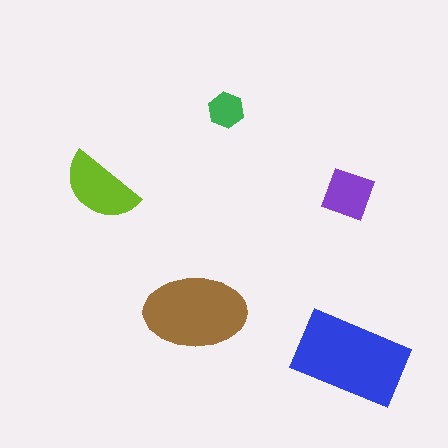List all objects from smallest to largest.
The green hexagon, the purple diamond, the lime semicircle, the brown ellipse, the blue rectangle.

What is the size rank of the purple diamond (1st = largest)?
4th.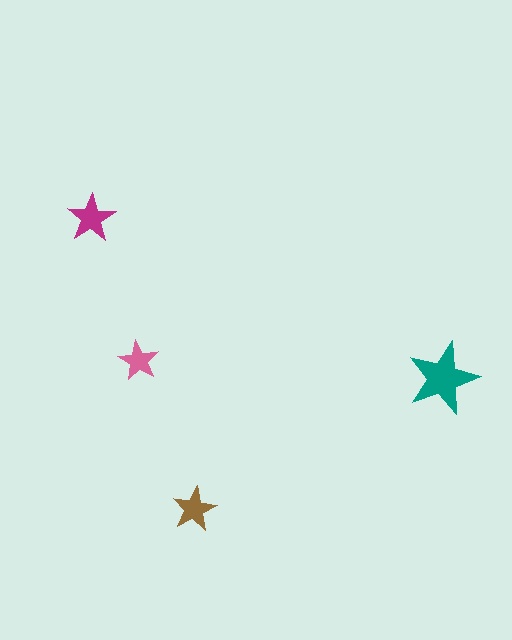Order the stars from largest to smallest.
the teal one, the magenta one, the brown one, the pink one.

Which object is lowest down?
The brown star is bottommost.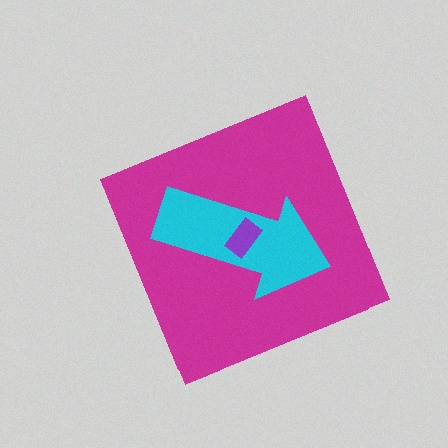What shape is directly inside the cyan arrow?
The purple rectangle.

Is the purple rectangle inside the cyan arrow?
Yes.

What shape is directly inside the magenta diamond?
The cyan arrow.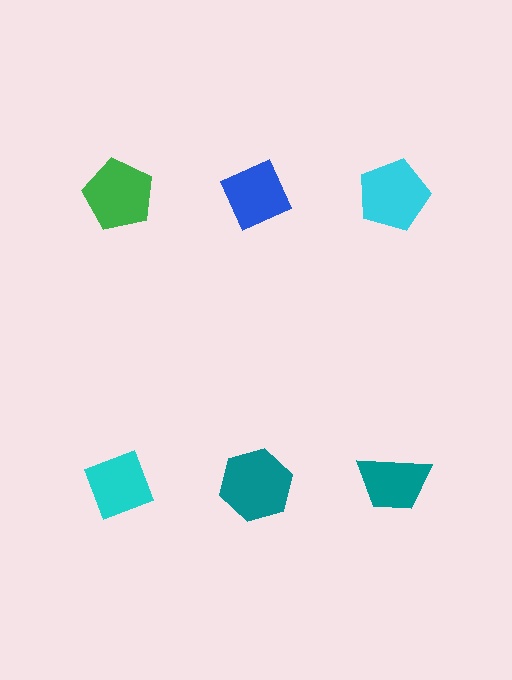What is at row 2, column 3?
A teal trapezoid.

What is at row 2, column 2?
A teal hexagon.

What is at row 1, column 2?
A blue diamond.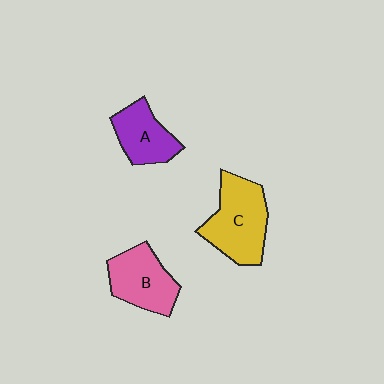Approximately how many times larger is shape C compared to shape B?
Approximately 1.2 times.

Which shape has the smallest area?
Shape A (purple).